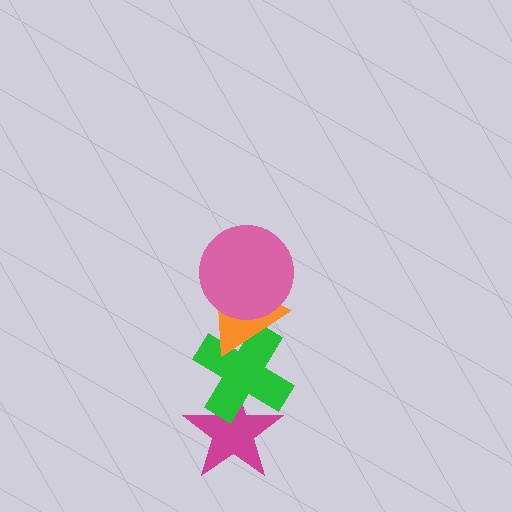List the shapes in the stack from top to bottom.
From top to bottom: the pink circle, the orange triangle, the green cross, the magenta star.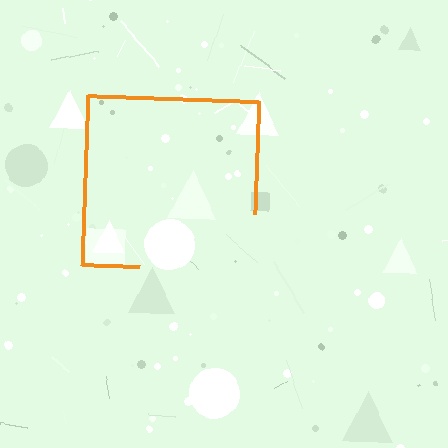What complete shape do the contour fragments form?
The contour fragments form a square.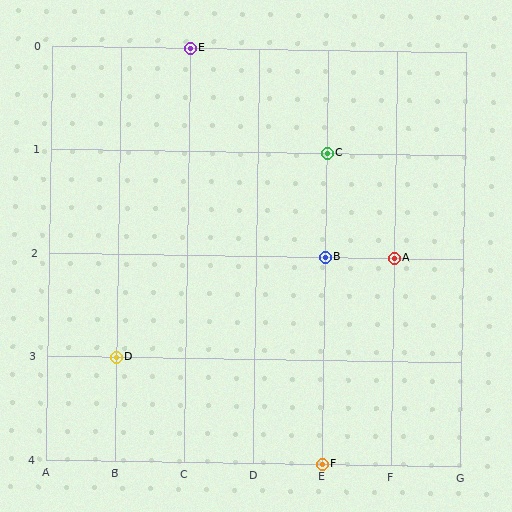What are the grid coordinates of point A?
Point A is at grid coordinates (F, 2).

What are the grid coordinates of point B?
Point B is at grid coordinates (E, 2).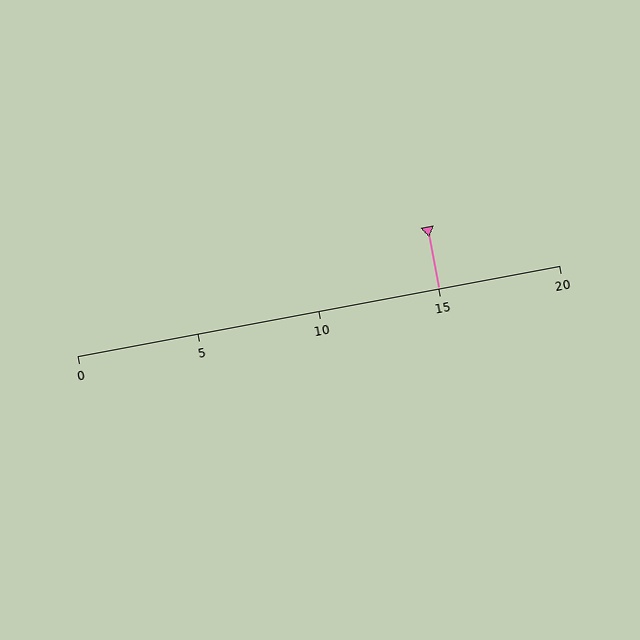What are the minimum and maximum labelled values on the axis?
The axis runs from 0 to 20.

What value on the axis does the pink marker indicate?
The marker indicates approximately 15.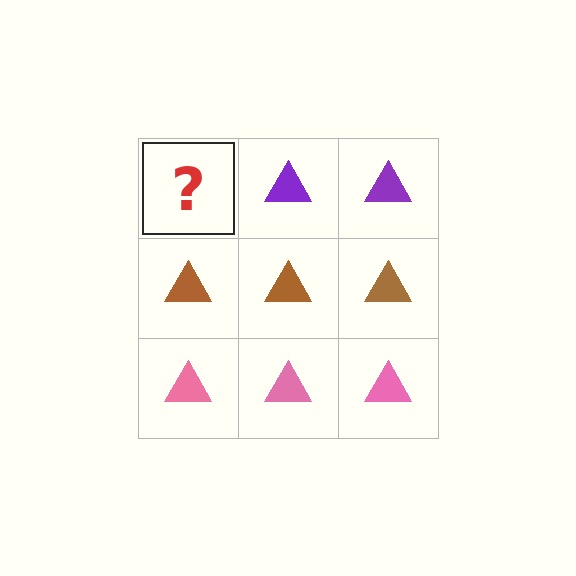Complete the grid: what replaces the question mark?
The question mark should be replaced with a purple triangle.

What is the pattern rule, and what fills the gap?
The rule is that each row has a consistent color. The gap should be filled with a purple triangle.